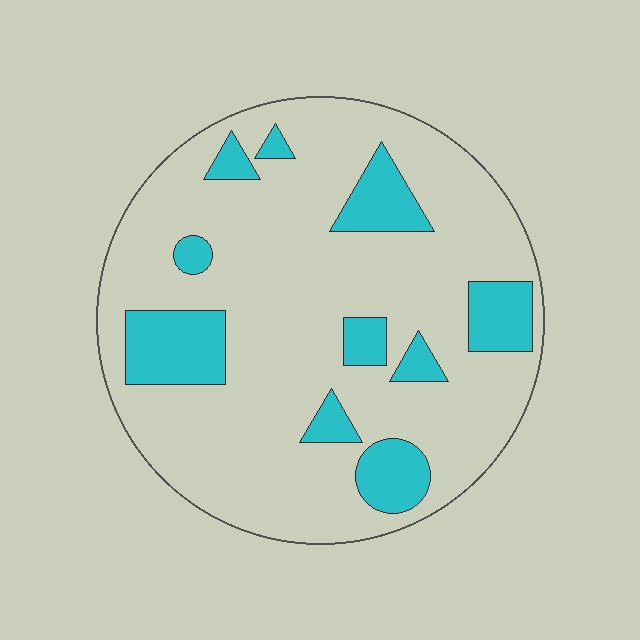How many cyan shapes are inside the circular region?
10.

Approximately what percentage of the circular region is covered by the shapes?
Approximately 20%.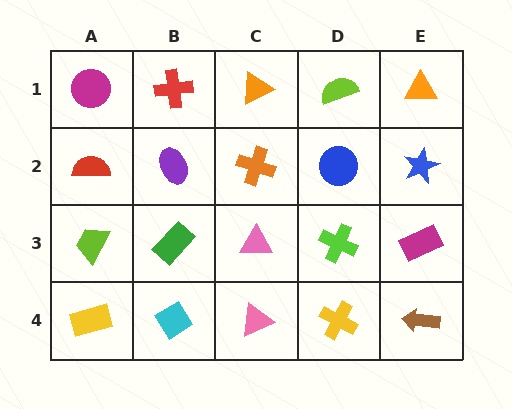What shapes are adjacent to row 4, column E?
A magenta rectangle (row 3, column E), a yellow cross (row 4, column D).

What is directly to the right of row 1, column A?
A red cross.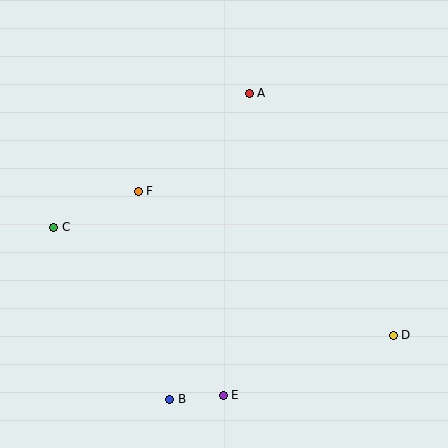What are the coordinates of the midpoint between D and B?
The midpoint between D and B is at (282, 367).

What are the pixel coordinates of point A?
Point A is at (249, 93).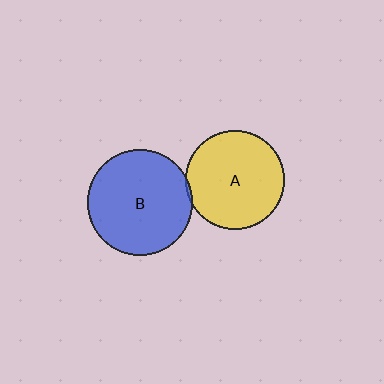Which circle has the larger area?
Circle B (blue).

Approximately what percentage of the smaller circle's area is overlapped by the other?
Approximately 5%.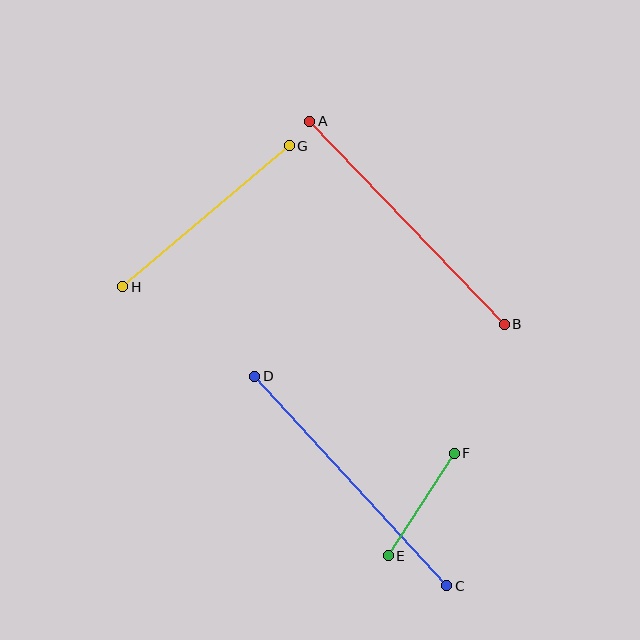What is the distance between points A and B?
The distance is approximately 281 pixels.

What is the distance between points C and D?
The distance is approximately 284 pixels.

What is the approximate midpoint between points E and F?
The midpoint is at approximately (421, 505) pixels.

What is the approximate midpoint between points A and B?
The midpoint is at approximately (407, 223) pixels.